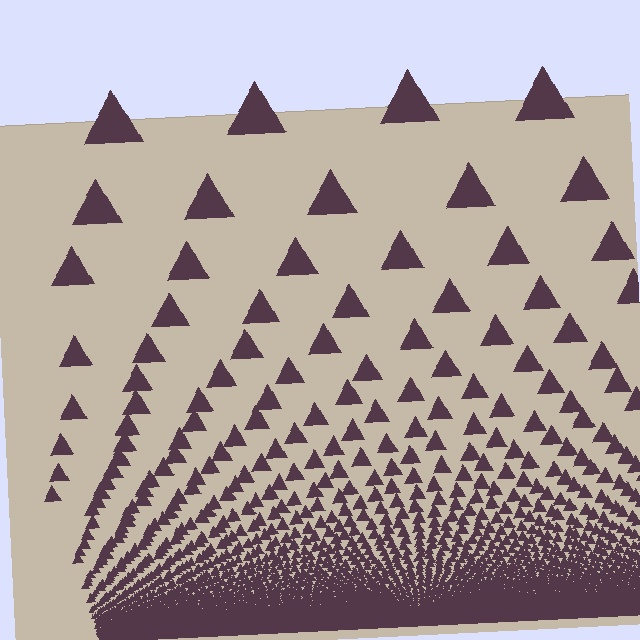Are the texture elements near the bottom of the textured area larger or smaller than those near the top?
Smaller. The gradient is inverted — elements near the bottom are smaller and denser.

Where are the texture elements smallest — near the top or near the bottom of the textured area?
Near the bottom.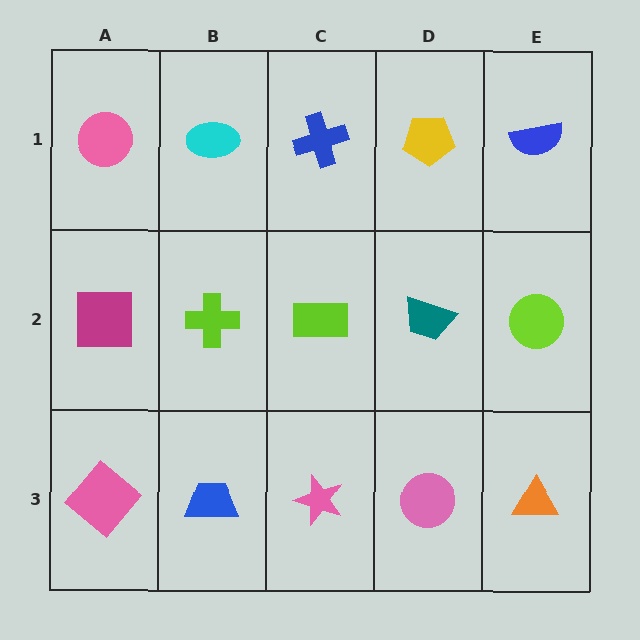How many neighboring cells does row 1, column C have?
3.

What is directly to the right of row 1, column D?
A blue semicircle.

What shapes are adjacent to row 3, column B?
A lime cross (row 2, column B), a pink diamond (row 3, column A), a pink star (row 3, column C).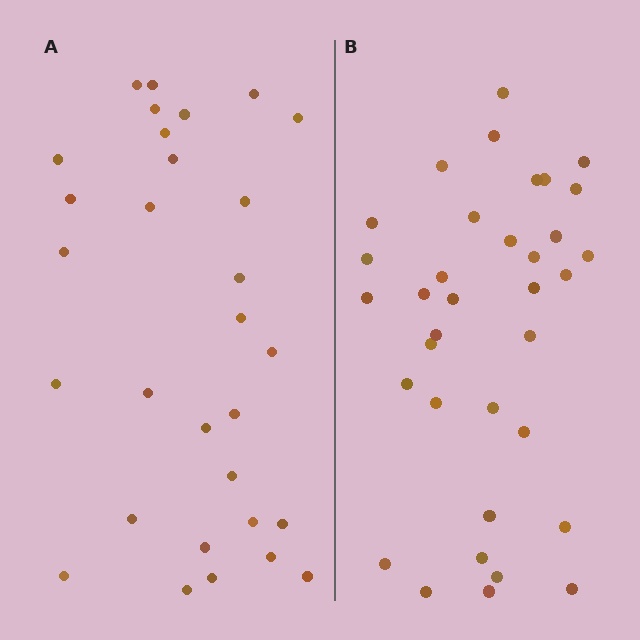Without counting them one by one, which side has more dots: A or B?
Region B (the right region) has more dots.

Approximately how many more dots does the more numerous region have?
Region B has about 5 more dots than region A.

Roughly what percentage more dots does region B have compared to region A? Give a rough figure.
About 15% more.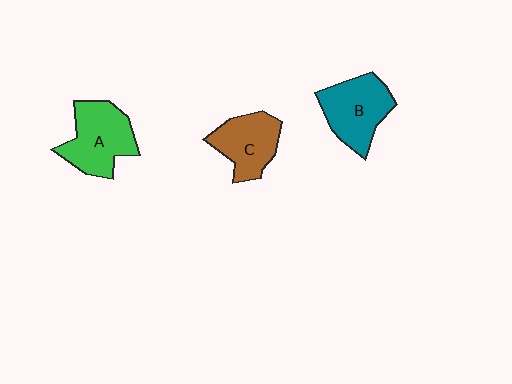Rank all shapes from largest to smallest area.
From largest to smallest: A (green), B (teal), C (brown).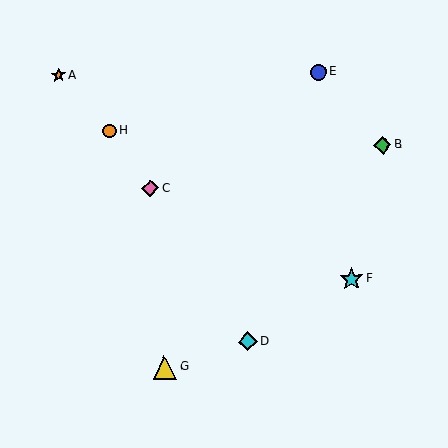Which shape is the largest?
The yellow triangle (labeled G) is the largest.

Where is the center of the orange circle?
The center of the orange circle is at (109, 131).